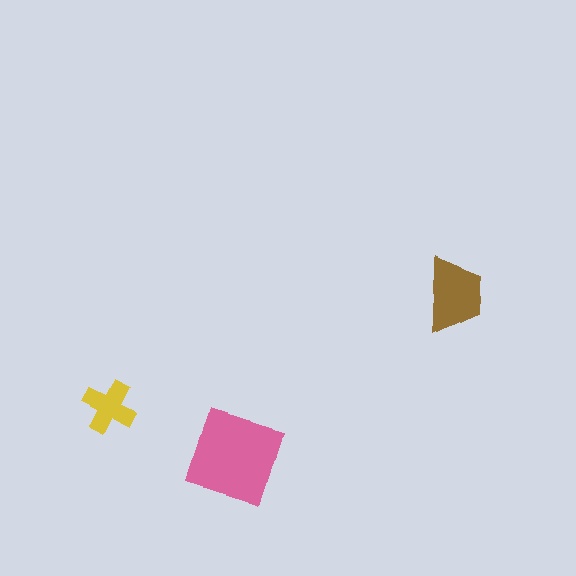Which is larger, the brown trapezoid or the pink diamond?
The pink diamond.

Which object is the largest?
The pink diamond.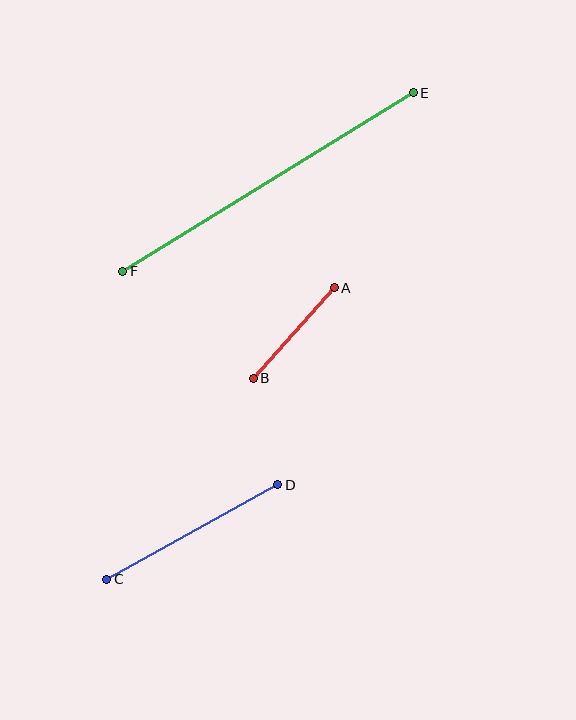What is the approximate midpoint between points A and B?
The midpoint is at approximately (294, 333) pixels.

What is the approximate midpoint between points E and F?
The midpoint is at approximately (268, 182) pixels.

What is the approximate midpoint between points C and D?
The midpoint is at approximately (192, 532) pixels.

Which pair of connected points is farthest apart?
Points E and F are farthest apart.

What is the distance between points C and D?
The distance is approximately 195 pixels.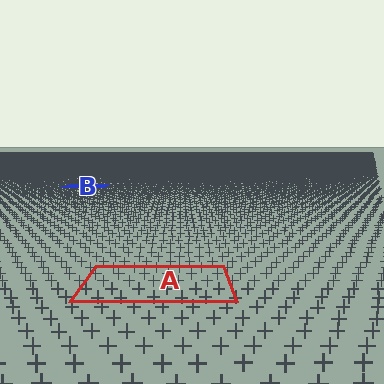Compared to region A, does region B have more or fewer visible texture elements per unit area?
Region B has more texture elements per unit area — they are packed more densely because it is farther away.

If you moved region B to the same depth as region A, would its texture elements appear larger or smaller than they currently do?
They would appear larger. At a closer depth, the same texture elements are projected at a bigger on-screen size.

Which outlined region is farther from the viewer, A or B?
Region B is farther from the viewer — the texture elements inside it appear smaller and more densely packed.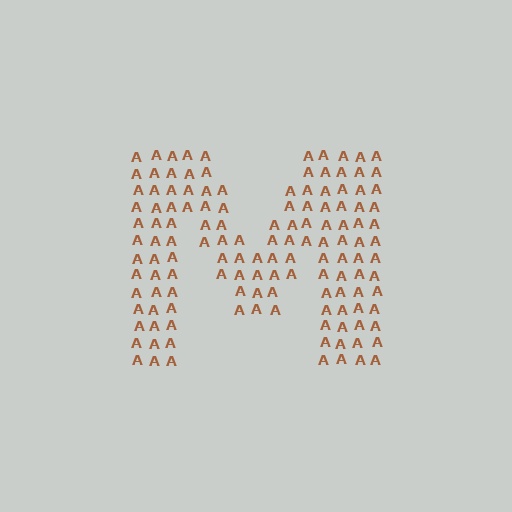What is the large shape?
The large shape is the letter M.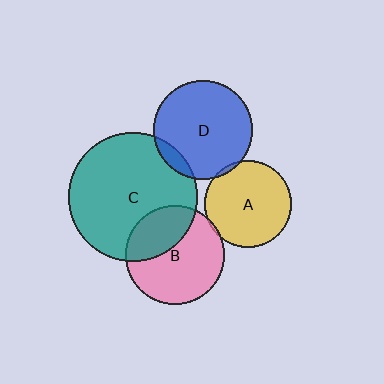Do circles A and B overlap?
Yes.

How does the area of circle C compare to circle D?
Approximately 1.7 times.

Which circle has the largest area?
Circle C (teal).